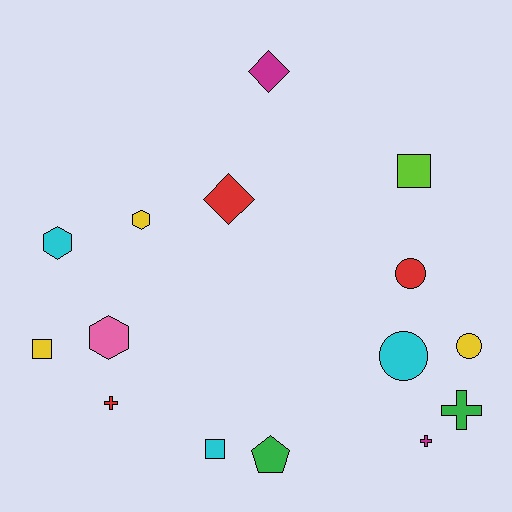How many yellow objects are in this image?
There are 3 yellow objects.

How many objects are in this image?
There are 15 objects.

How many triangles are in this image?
There are no triangles.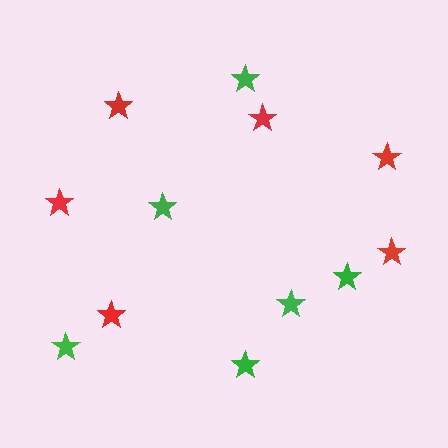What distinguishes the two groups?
There are 2 groups: one group of red stars (6) and one group of green stars (6).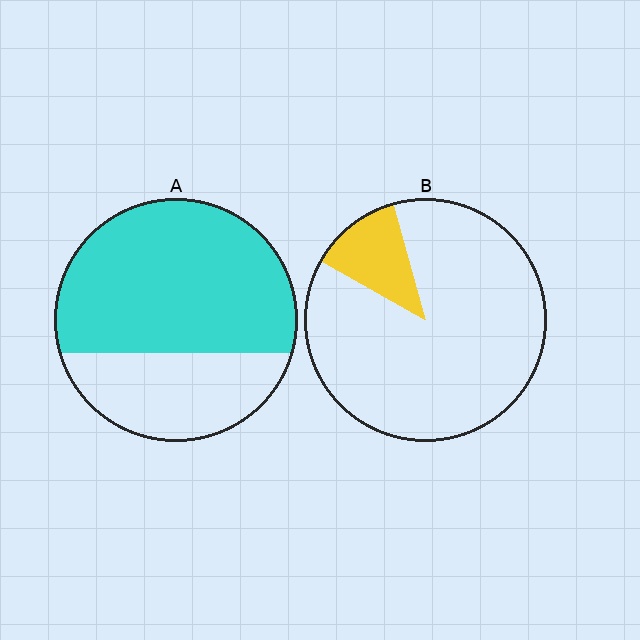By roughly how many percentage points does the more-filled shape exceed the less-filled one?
By roughly 55 percentage points (A over B).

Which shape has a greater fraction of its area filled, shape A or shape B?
Shape A.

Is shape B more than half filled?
No.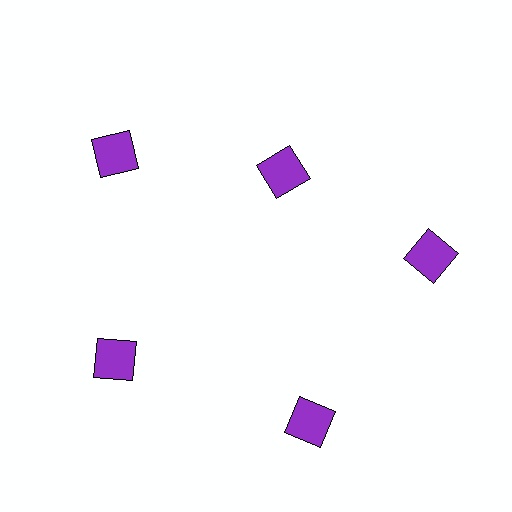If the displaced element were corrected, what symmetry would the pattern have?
It would have 5-fold rotational symmetry — the pattern would map onto itself every 72 degrees.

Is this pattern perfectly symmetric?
No. The 5 purple squares are arranged in a ring, but one element near the 1 o'clock position is pulled inward toward the center, breaking the 5-fold rotational symmetry.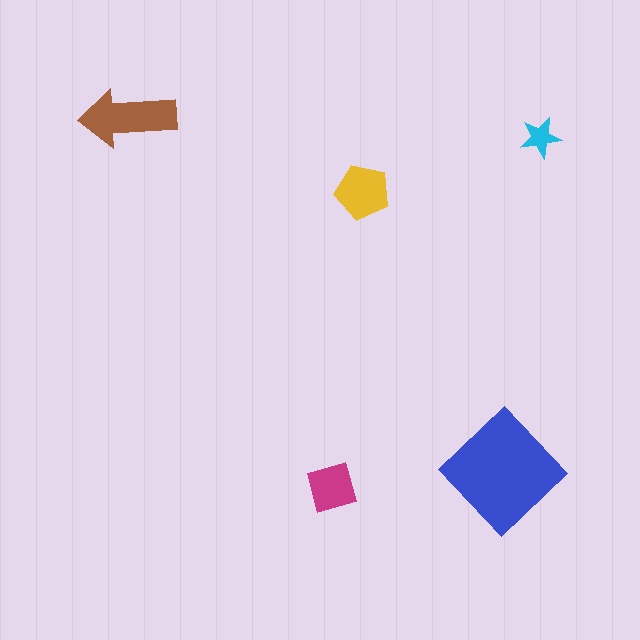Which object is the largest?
The blue diamond.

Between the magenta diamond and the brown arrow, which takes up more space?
The brown arrow.